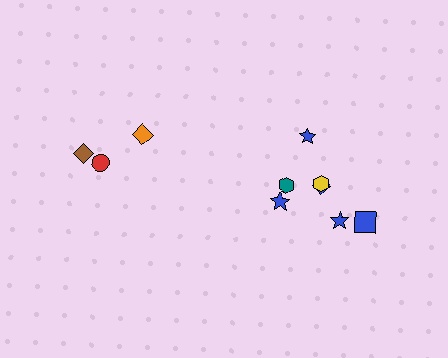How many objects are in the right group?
There are 7 objects.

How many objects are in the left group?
There are 3 objects.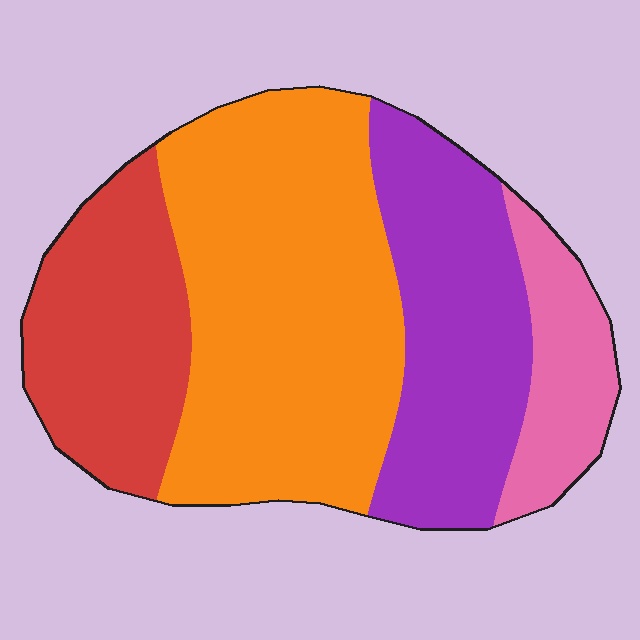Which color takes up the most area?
Orange, at roughly 45%.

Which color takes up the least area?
Pink, at roughly 10%.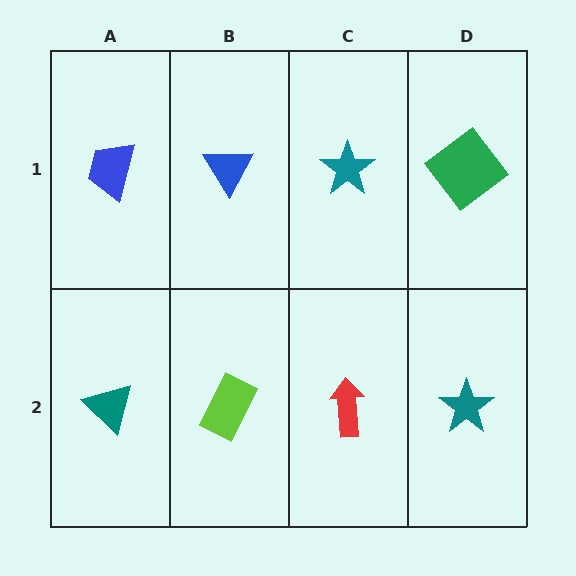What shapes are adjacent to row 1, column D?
A teal star (row 2, column D), a teal star (row 1, column C).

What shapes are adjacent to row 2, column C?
A teal star (row 1, column C), a lime rectangle (row 2, column B), a teal star (row 2, column D).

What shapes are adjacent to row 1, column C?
A red arrow (row 2, column C), a blue triangle (row 1, column B), a green diamond (row 1, column D).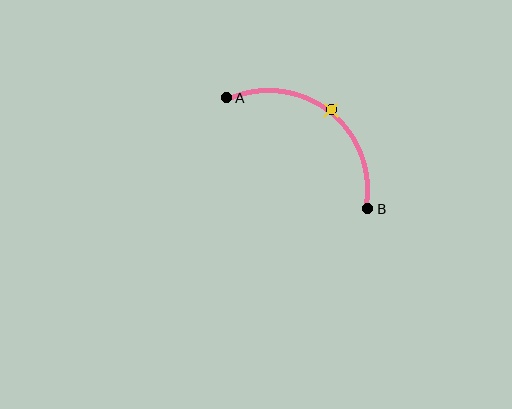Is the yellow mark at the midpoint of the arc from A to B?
Yes. The yellow mark lies on the arc at equal arc-length from both A and B — it is the arc midpoint.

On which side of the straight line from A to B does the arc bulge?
The arc bulges above and to the right of the straight line connecting A and B.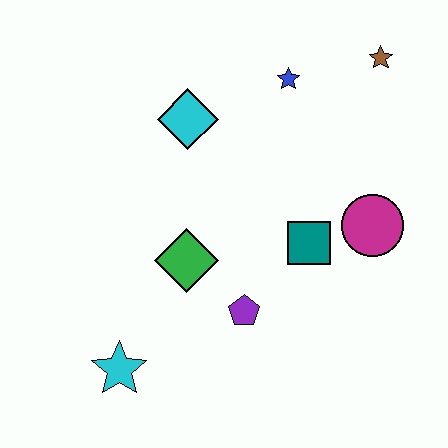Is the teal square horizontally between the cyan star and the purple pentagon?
No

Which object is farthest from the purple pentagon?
The brown star is farthest from the purple pentagon.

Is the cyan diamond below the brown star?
Yes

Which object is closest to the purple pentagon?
The green diamond is closest to the purple pentagon.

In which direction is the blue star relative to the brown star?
The blue star is to the left of the brown star.